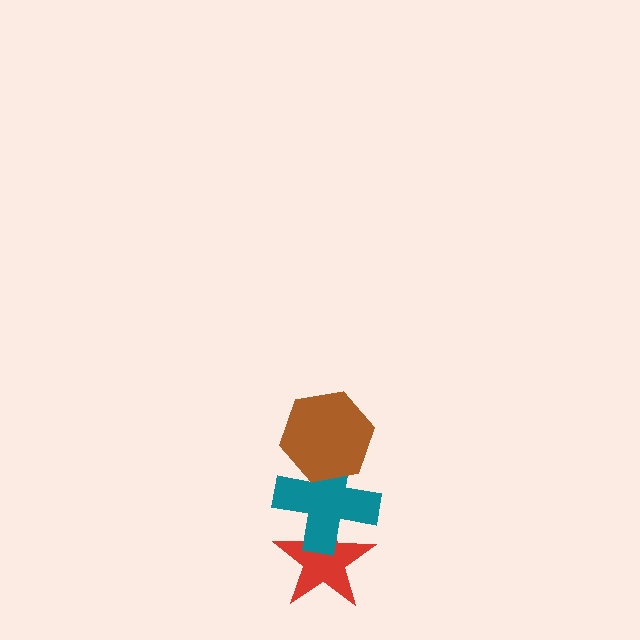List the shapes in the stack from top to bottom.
From top to bottom: the brown hexagon, the teal cross, the red star.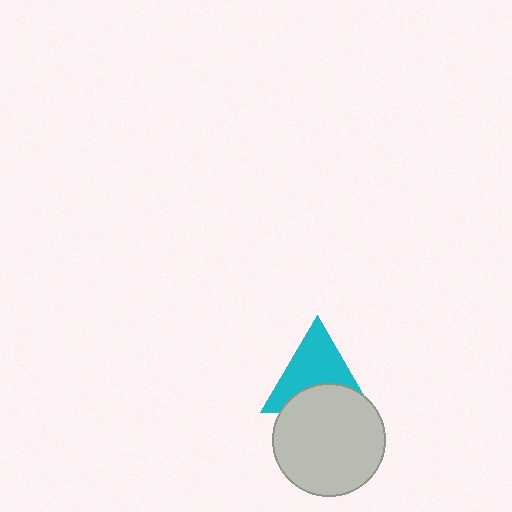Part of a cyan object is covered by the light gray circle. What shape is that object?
It is a triangle.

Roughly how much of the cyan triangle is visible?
About half of it is visible (roughly 63%).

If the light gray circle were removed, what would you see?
You would see the complete cyan triangle.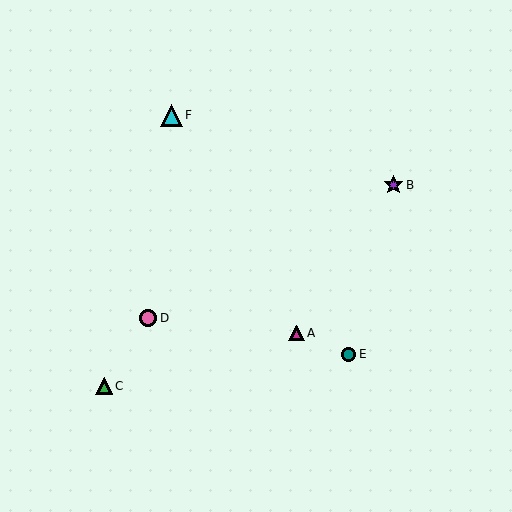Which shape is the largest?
The cyan triangle (labeled F) is the largest.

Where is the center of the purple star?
The center of the purple star is at (393, 185).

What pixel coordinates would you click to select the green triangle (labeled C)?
Click at (104, 386) to select the green triangle C.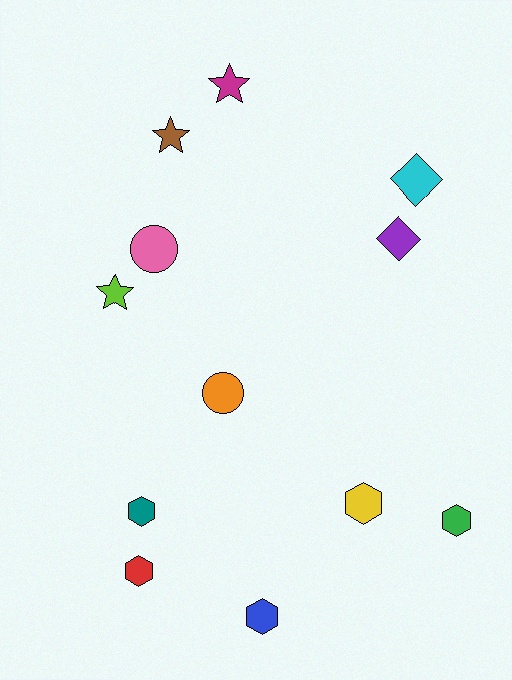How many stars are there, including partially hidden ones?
There are 3 stars.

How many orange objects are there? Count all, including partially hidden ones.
There is 1 orange object.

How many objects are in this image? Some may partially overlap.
There are 12 objects.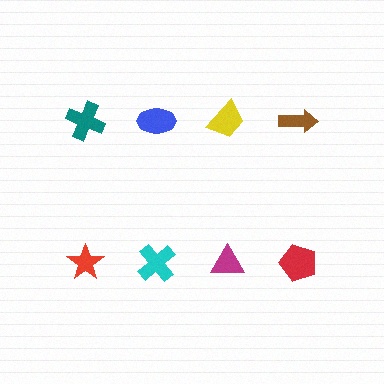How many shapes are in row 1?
4 shapes.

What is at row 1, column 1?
A teal cross.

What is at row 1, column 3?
A yellow trapezoid.